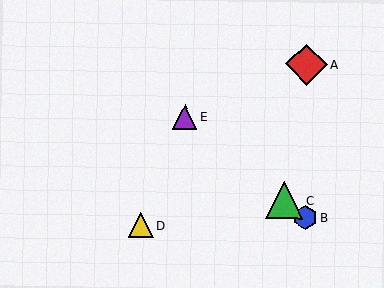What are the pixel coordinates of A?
Object A is at (306, 65).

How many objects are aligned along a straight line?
3 objects (B, C, E) are aligned along a straight line.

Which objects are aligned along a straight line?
Objects B, C, E are aligned along a straight line.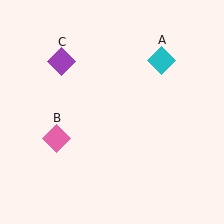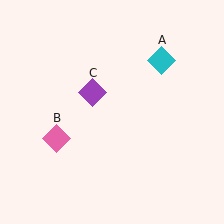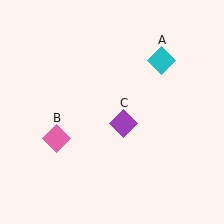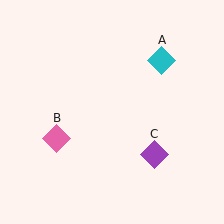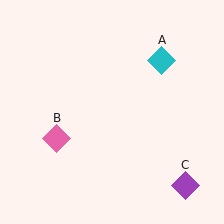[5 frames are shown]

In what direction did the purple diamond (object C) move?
The purple diamond (object C) moved down and to the right.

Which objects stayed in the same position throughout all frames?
Cyan diamond (object A) and pink diamond (object B) remained stationary.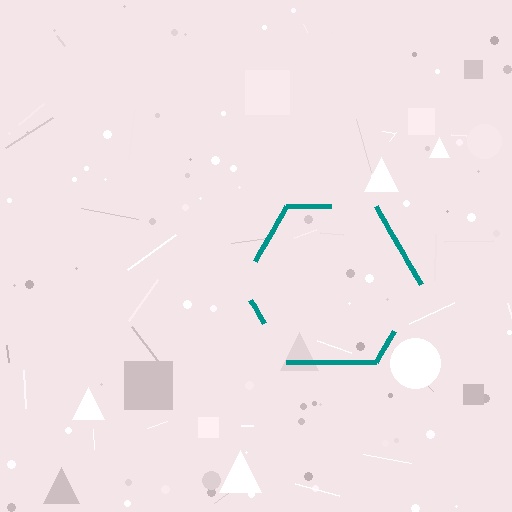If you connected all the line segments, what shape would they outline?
They would outline a hexagon.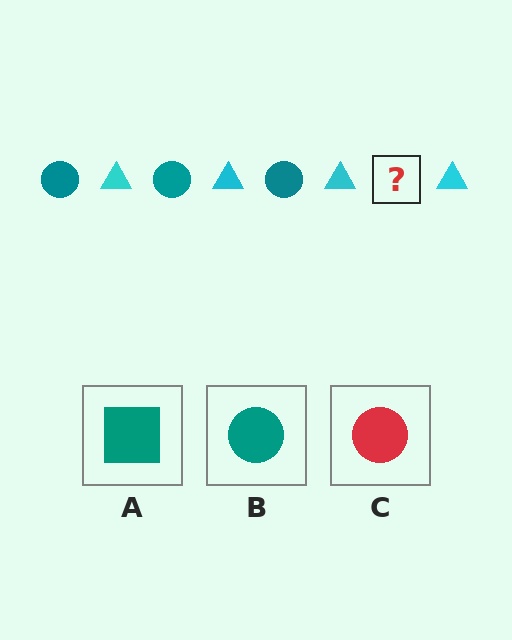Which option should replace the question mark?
Option B.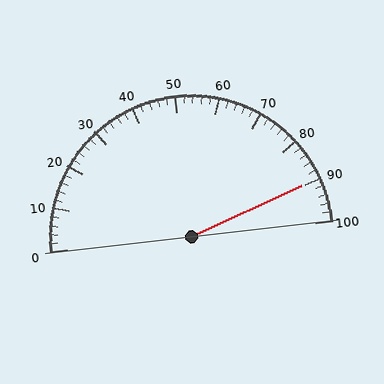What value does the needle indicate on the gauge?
The needle indicates approximately 90.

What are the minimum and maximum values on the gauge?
The gauge ranges from 0 to 100.